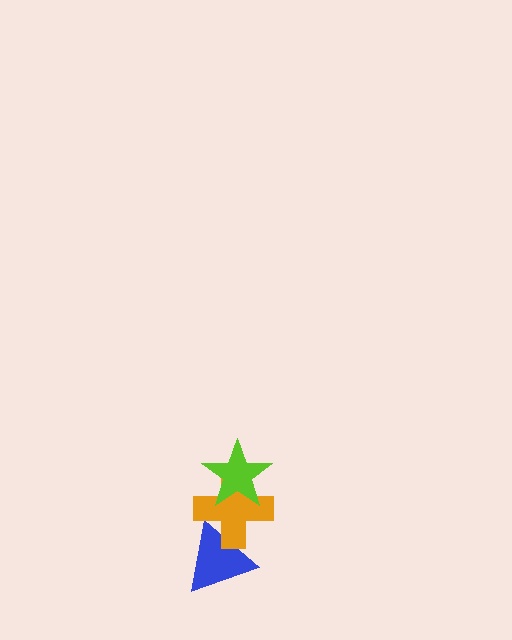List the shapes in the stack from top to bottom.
From top to bottom: the lime star, the orange cross, the blue triangle.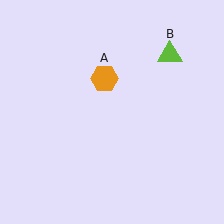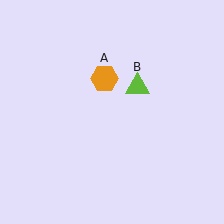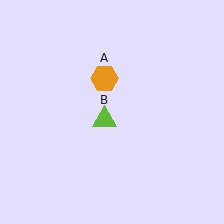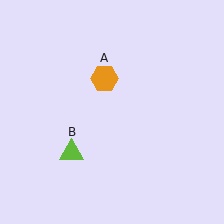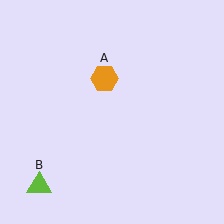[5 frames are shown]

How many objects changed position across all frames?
1 object changed position: lime triangle (object B).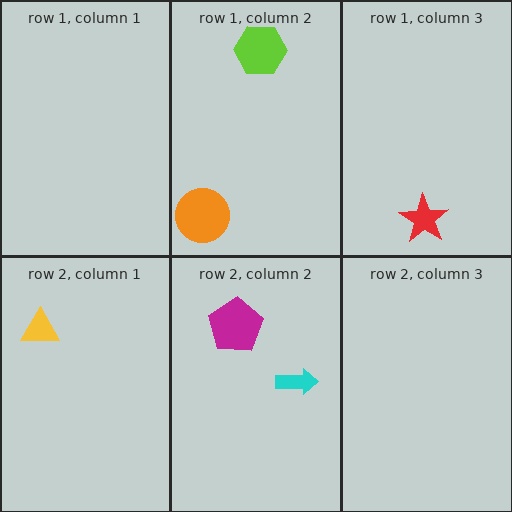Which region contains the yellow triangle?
The row 2, column 1 region.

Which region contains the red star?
The row 1, column 3 region.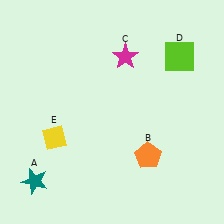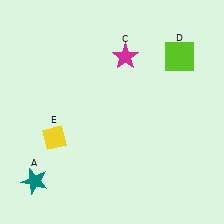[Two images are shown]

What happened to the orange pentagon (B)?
The orange pentagon (B) was removed in Image 2. It was in the bottom-right area of Image 1.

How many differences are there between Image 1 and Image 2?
There is 1 difference between the two images.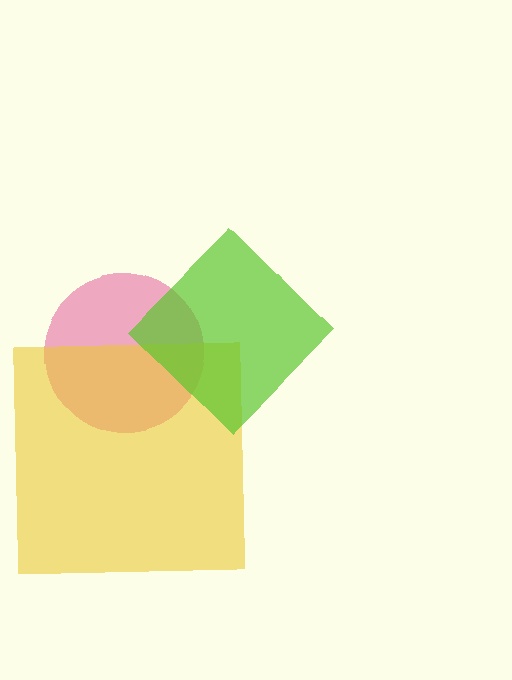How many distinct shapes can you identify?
There are 3 distinct shapes: a pink circle, a yellow square, a lime diamond.